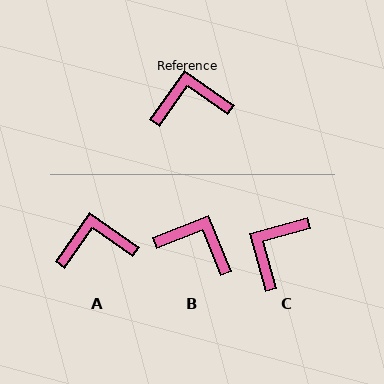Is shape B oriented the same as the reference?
No, it is off by about 33 degrees.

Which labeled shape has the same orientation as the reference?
A.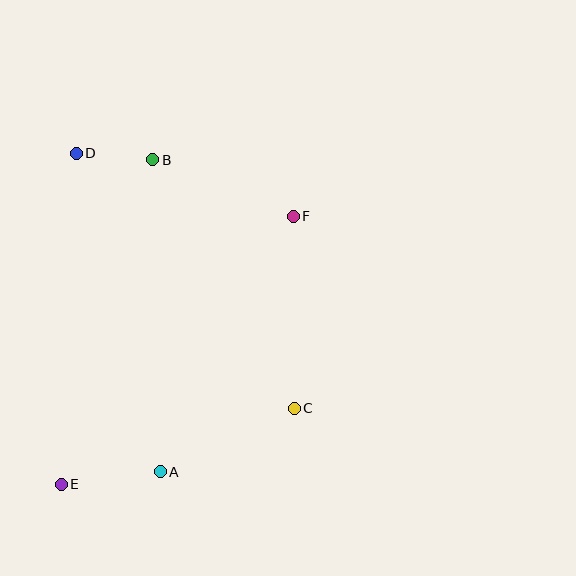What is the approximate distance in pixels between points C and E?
The distance between C and E is approximately 245 pixels.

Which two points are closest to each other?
Points B and D are closest to each other.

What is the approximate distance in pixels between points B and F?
The distance between B and F is approximately 152 pixels.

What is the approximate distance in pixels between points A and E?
The distance between A and E is approximately 100 pixels.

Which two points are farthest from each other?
Points E and F are farthest from each other.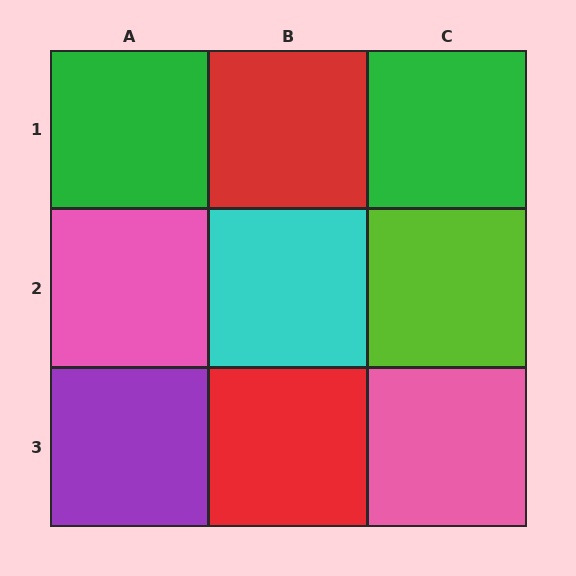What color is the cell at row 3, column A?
Purple.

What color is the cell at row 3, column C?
Pink.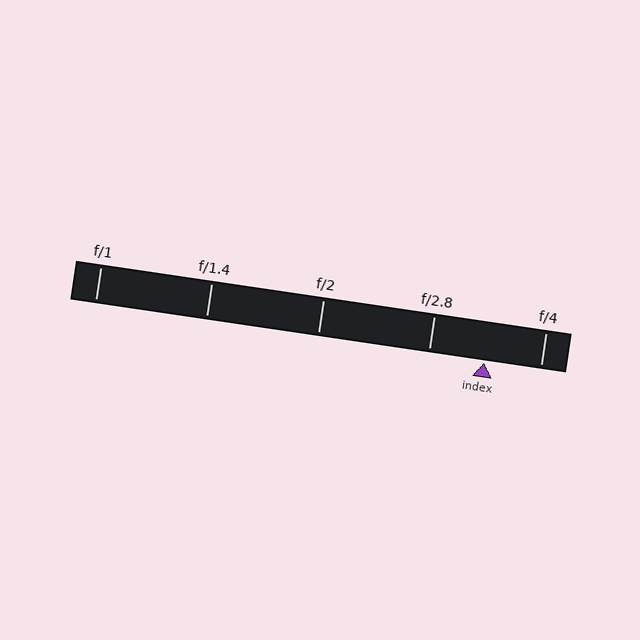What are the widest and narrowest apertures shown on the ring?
The widest aperture shown is f/1 and the narrowest is f/4.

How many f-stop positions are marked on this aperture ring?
There are 5 f-stop positions marked.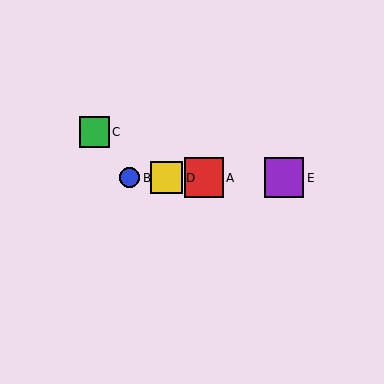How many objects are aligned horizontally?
4 objects (A, B, D, E) are aligned horizontally.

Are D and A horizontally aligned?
Yes, both are at y≈178.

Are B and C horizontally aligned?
No, B is at y≈178 and C is at y≈132.